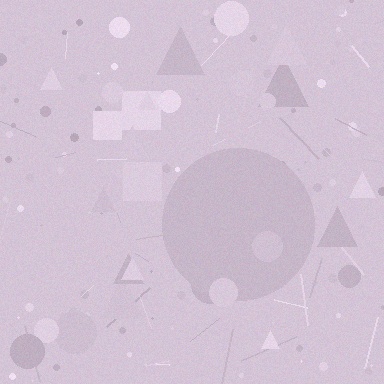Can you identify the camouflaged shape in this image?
The camouflaged shape is a circle.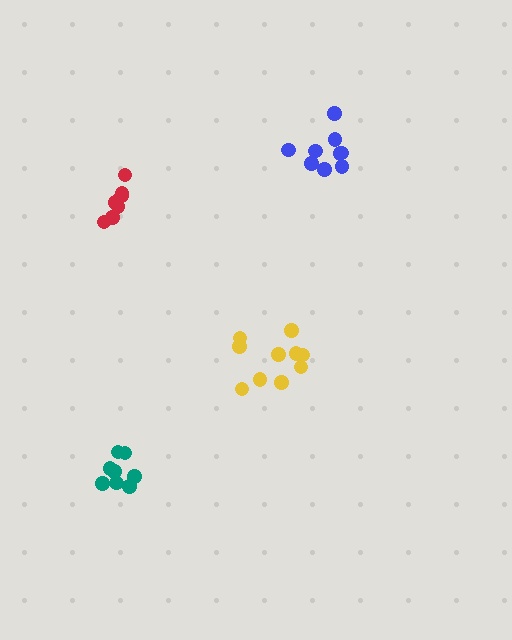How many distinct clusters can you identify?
There are 4 distinct clusters.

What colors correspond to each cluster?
The clusters are colored: yellow, blue, red, teal.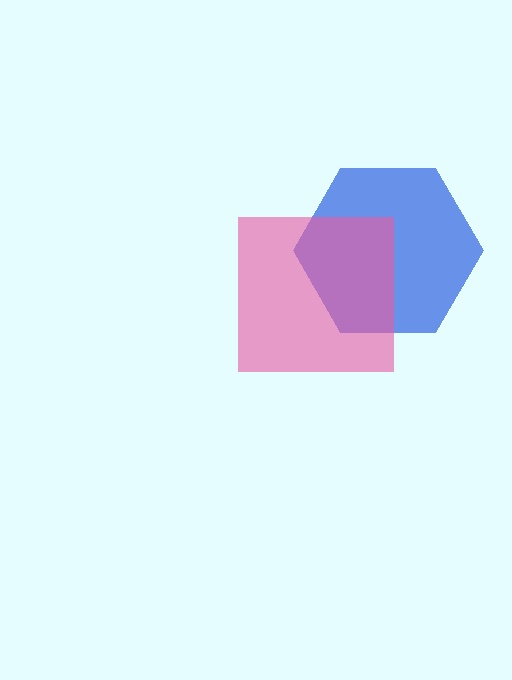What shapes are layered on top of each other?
The layered shapes are: a blue hexagon, a pink square.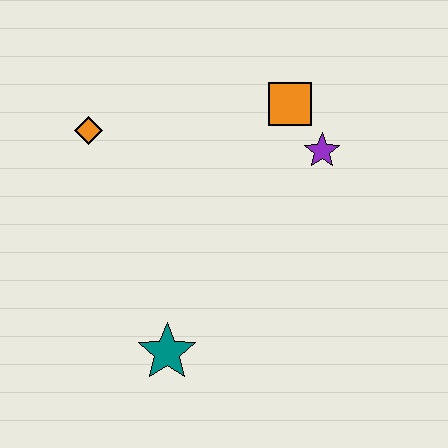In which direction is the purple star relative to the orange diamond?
The purple star is to the right of the orange diamond.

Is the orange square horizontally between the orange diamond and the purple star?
Yes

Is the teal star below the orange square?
Yes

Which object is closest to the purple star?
The orange square is closest to the purple star.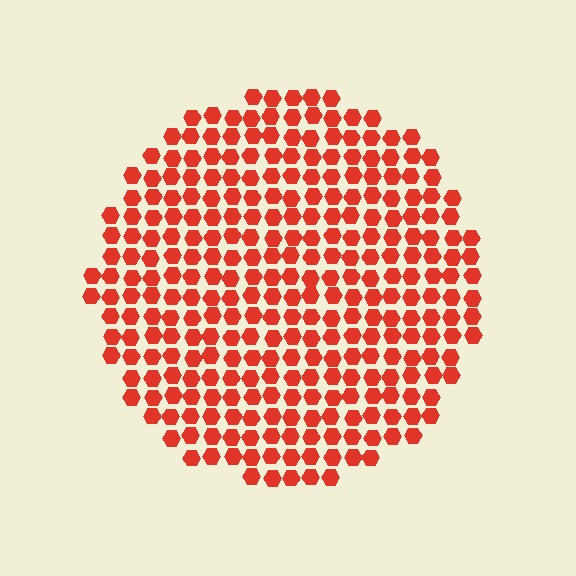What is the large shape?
The large shape is a circle.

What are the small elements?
The small elements are hexagons.